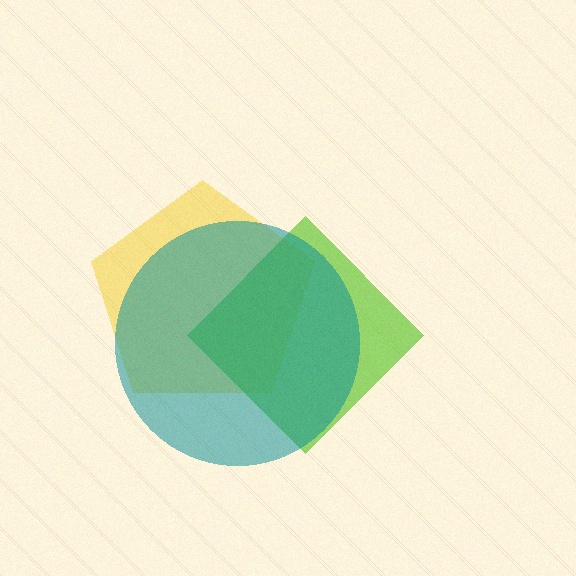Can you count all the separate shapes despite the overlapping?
Yes, there are 3 separate shapes.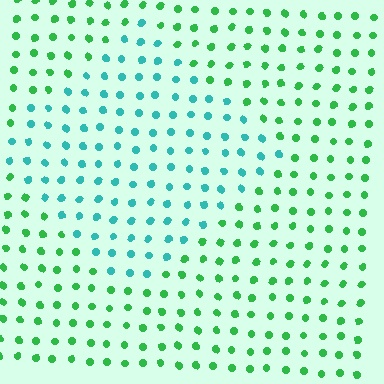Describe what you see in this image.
The image is filled with small green elements in a uniform arrangement. A diamond-shaped region is visible where the elements are tinted to a slightly different hue, forming a subtle color boundary.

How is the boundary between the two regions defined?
The boundary is defined purely by a slight shift in hue (about 46 degrees). Spacing, size, and orientation are identical on both sides.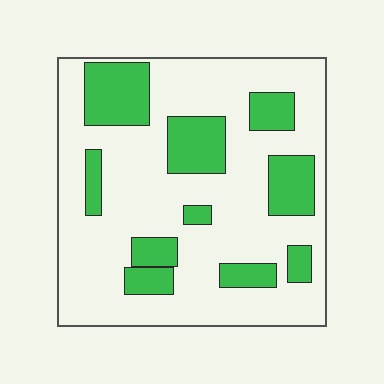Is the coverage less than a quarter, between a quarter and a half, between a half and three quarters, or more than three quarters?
Between a quarter and a half.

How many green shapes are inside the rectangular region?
10.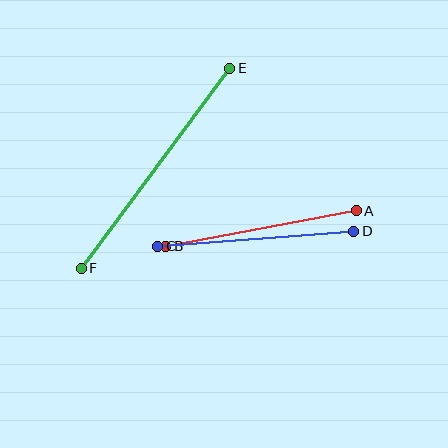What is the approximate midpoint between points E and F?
The midpoint is at approximately (155, 168) pixels.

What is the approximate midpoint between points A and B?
The midpoint is at approximately (261, 229) pixels.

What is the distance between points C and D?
The distance is approximately 197 pixels.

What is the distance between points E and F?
The distance is approximately 249 pixels.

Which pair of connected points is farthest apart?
Points E and F are farthest apart.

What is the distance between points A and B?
The distance is approximately 194 pixels.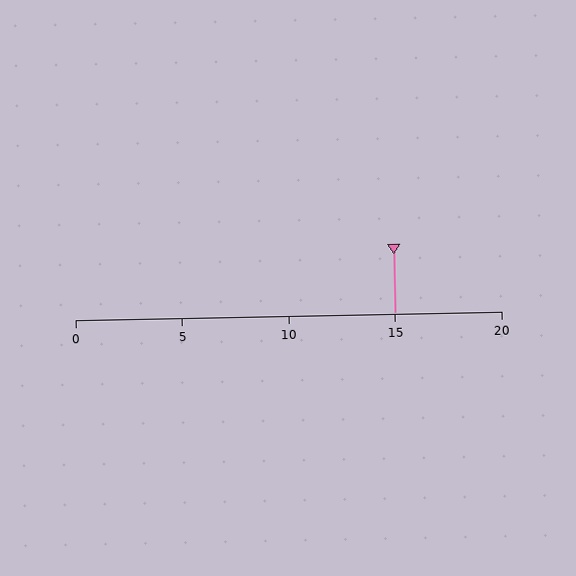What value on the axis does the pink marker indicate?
The marker indicates approximately 15.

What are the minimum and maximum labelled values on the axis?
The axis runs from 0 to 20.